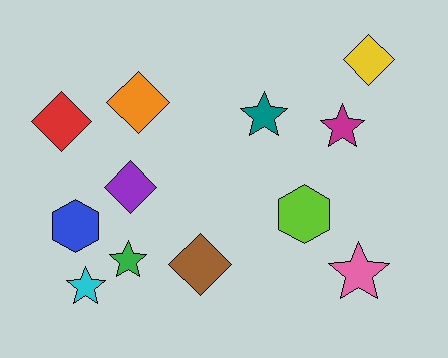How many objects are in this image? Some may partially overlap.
There are 12 objects.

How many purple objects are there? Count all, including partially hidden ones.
There is 1 purple object.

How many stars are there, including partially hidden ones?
There are 5 stars.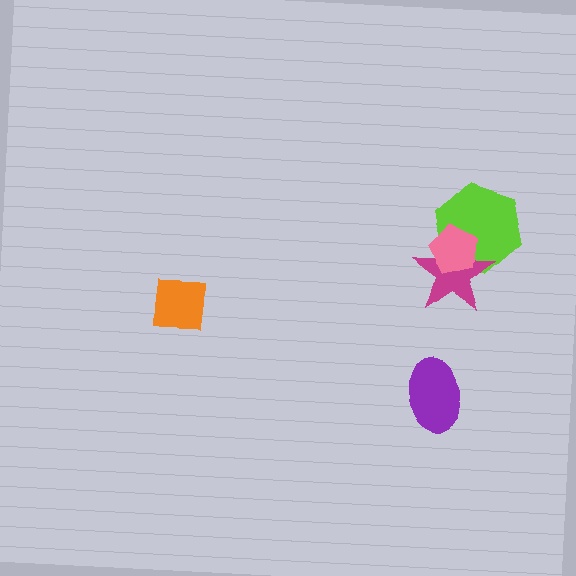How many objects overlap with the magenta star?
2 objects overlap with the magenta star.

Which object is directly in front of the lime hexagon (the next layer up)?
The magenta star is directly in front of the lime hexagon.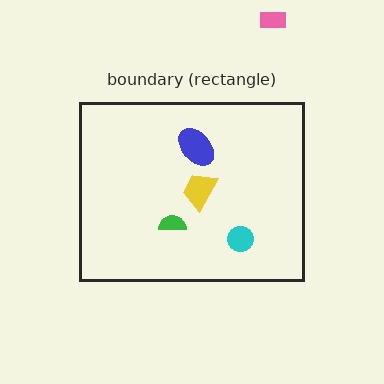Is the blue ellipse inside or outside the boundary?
Inside.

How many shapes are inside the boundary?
4 inside, 1 outside.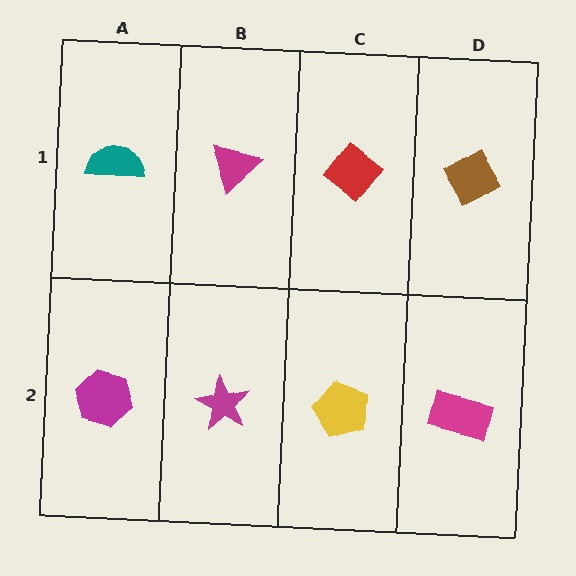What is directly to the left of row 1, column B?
A teal semicircle.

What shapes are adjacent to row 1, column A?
A magenta hexagon (row 2, column A), a magenta triangle (row 1, column B).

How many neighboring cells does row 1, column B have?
3.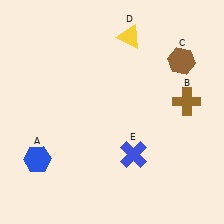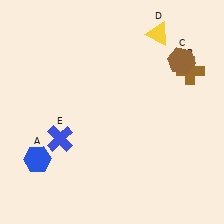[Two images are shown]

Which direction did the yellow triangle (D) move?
The yellow triangle (D) moved right.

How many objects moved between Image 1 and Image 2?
3 objects moved between the two images.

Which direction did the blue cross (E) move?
The blue cross (E) moved left.